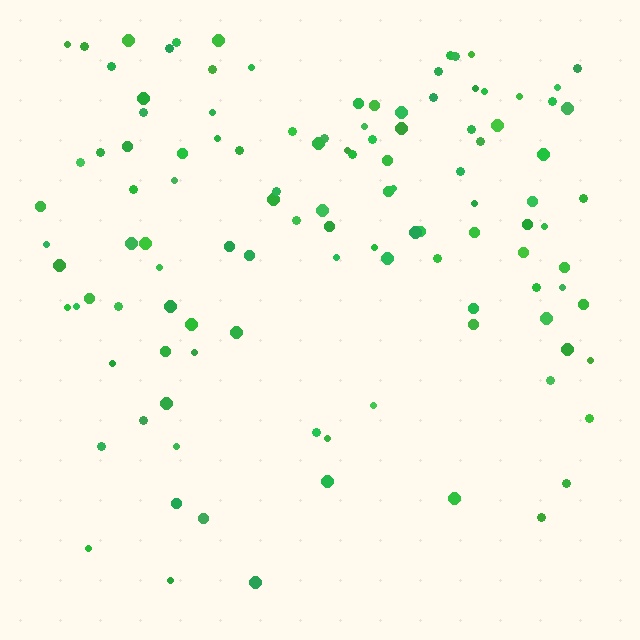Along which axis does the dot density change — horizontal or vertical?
Vertical.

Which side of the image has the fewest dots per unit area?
The bottom.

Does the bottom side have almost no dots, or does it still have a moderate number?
Still a moderate number, just noticeably fewer than the top.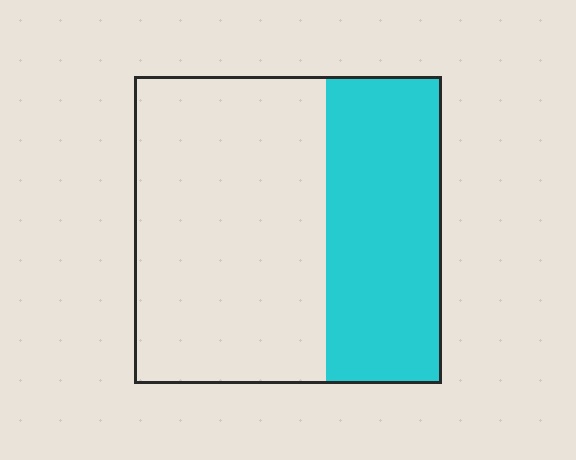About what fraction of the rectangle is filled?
About three eighths (3/8).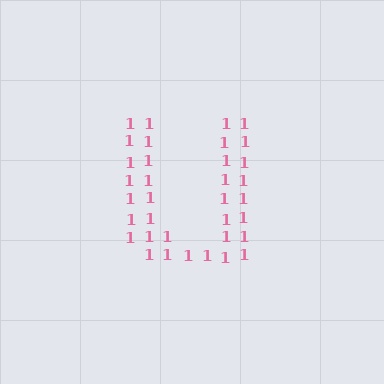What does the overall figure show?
The overall figure shows the letter U.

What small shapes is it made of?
It is made of small digit 1's.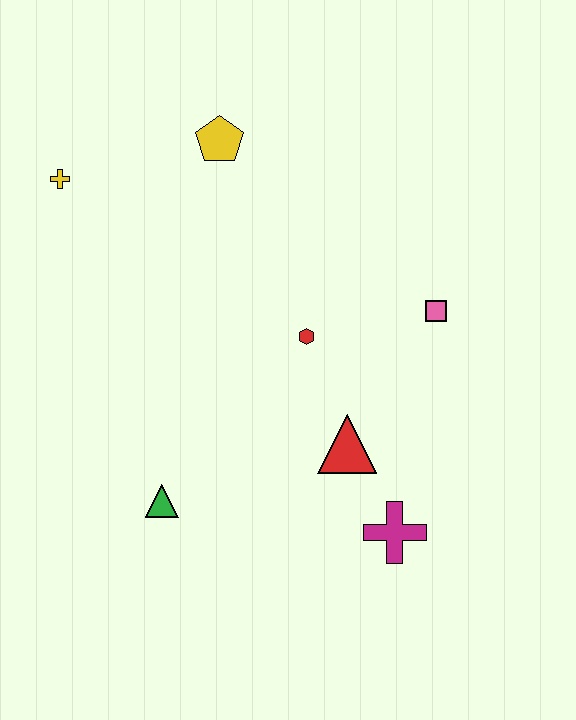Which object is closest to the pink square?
The red hexagon is closest to the pink square.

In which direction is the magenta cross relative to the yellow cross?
The magenta cross is below the yellow cross.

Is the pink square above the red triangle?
Yes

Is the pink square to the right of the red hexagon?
Yes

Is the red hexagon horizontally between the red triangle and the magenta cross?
No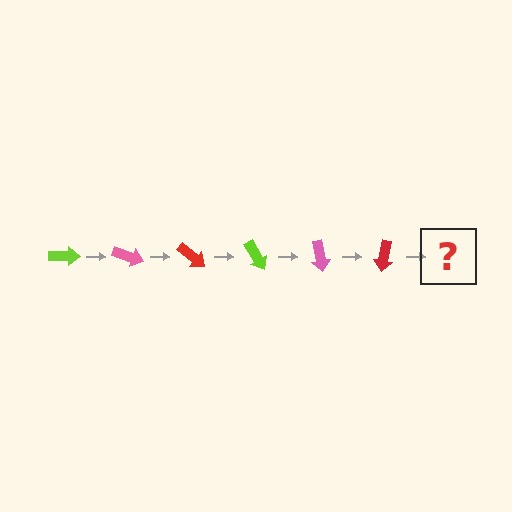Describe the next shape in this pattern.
It should be a lime arrow, rotated 120 degrees from the start.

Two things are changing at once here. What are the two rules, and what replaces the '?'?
The two rules are that it rotates 20 degrees each step and the color cycles through lime, pink, and red. The '?' should be a lime arrow, rotated 120 degrees from the start.